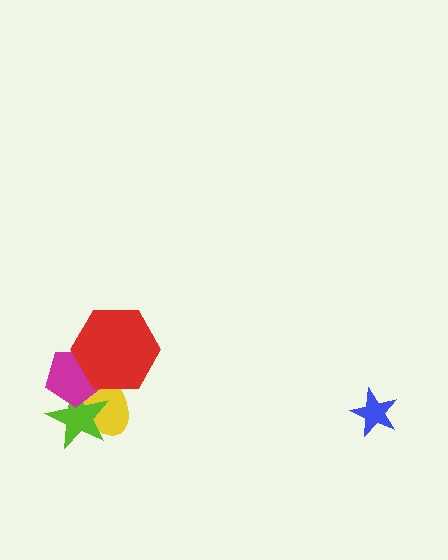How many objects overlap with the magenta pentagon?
3 objects overlap with the magenta pentagon.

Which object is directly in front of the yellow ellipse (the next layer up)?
The lime star is directly in front of the yellow ellipse.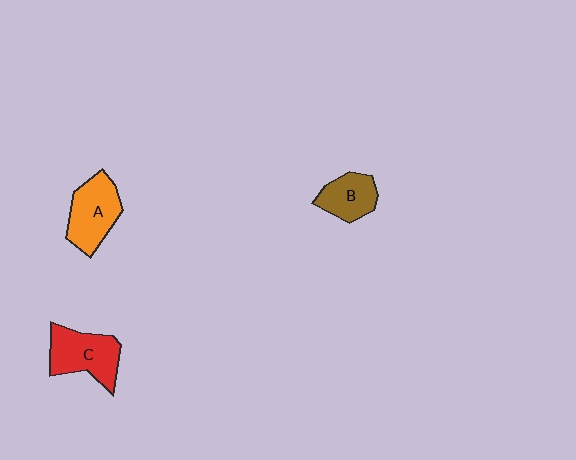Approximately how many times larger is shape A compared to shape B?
Approximately 1.4 times.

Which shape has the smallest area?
Shape B (brown).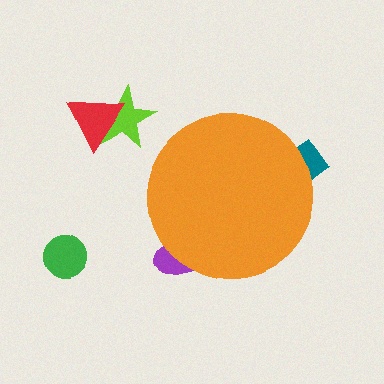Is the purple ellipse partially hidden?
Yes, the purple ellipse is partially hidden behind the orange circle.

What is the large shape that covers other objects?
An orange circle.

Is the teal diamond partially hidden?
Yes, the teal diamond is partially hidden behind the orange circle.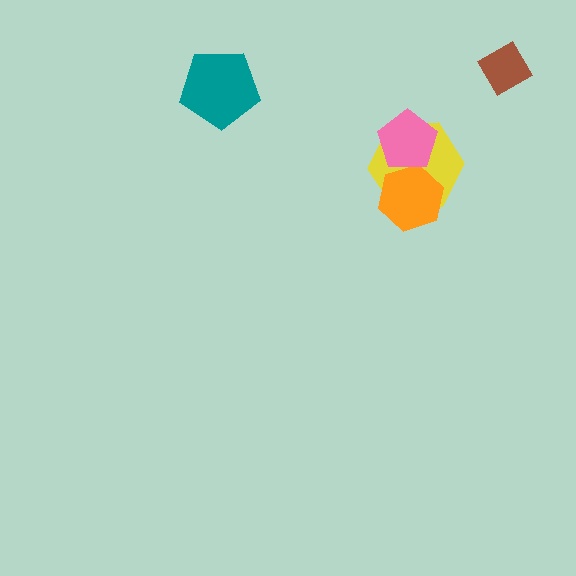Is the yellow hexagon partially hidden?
Yes, it is partially covered by another shape.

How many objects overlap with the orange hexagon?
2 objects overlap with the orange hexagon.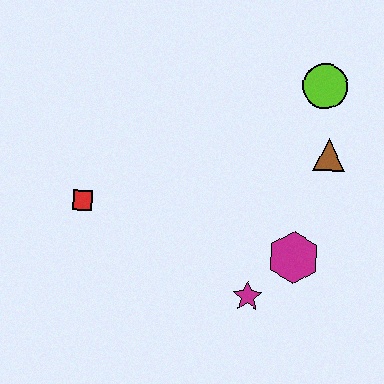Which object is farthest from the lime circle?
The red square is farthest from the lime circle.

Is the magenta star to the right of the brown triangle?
No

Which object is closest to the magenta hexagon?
The magenta star is closest to the magenta hexagon.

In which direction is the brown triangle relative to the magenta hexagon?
The brown triangle is above the magenta hexagon.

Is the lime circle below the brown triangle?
No